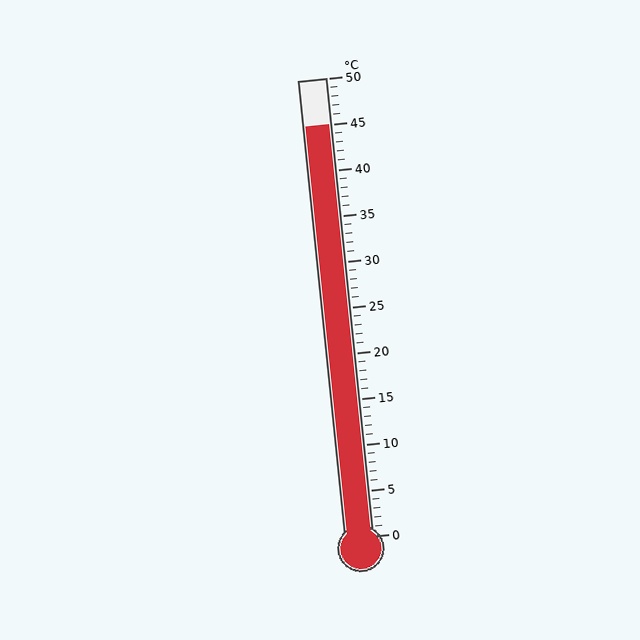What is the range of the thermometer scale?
The thermometer scale ranges from 0°C to 50°C.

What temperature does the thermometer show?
The thermometer shows approximately 45°C.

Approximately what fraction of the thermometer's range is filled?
The thermometer is filled to approximately 90% of its range.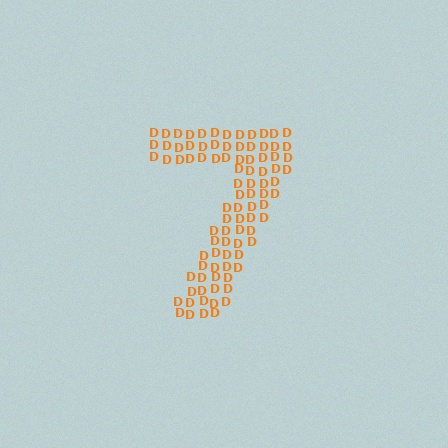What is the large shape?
The large shape is the digit 7.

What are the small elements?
The small elements are letter D's.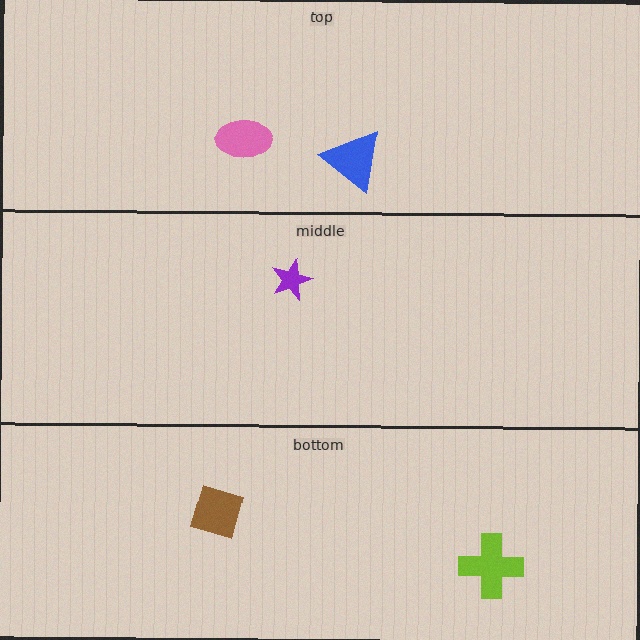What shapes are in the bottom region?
The brown diamond, the lime cross.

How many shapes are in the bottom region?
2.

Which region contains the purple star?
The middle region.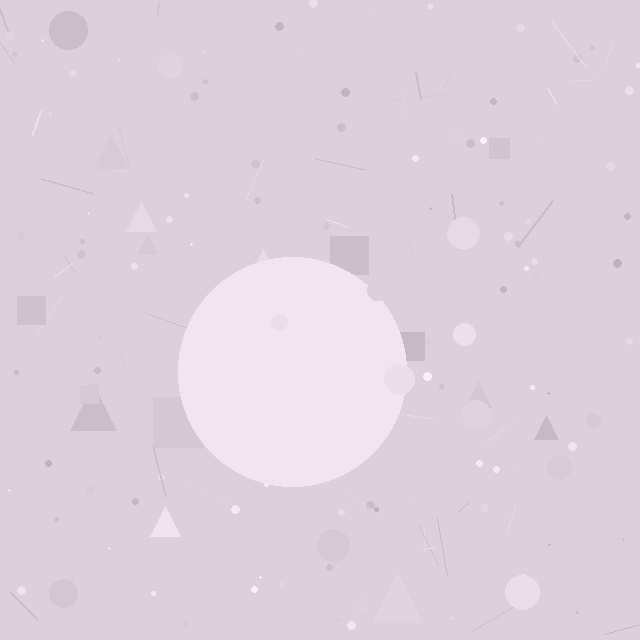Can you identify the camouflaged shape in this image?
The camouflaged shape is a circle.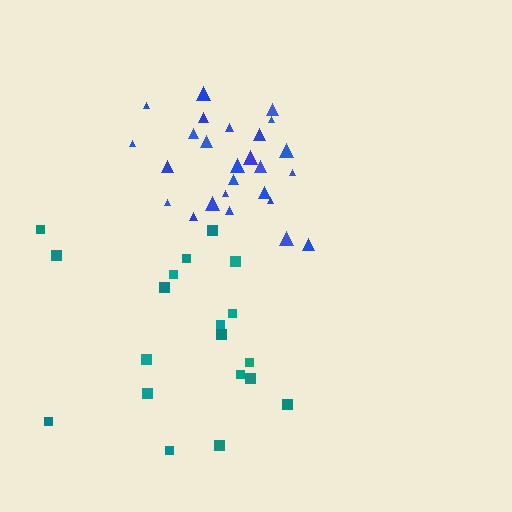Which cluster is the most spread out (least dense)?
Teal.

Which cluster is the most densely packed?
Blue.